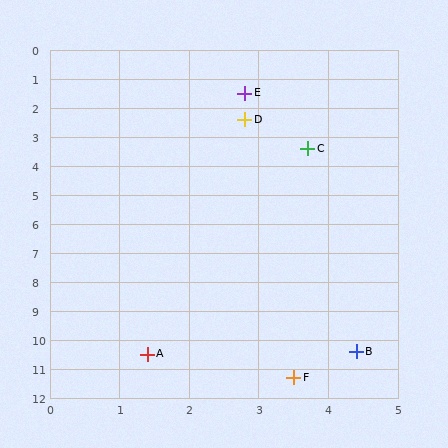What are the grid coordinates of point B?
Point B is at approximately (4.4, 10.4).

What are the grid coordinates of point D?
Point D is at approximately (2.8, 2.4).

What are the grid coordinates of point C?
Point C is at approximately (3.7, 3.4).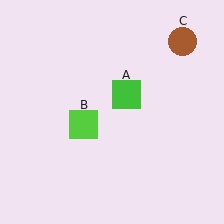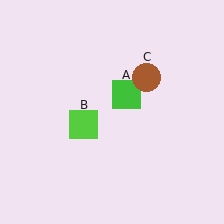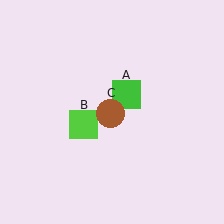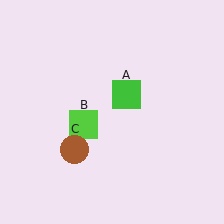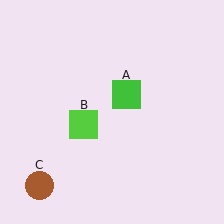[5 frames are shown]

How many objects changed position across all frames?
1 object changed position: brown circle (object C).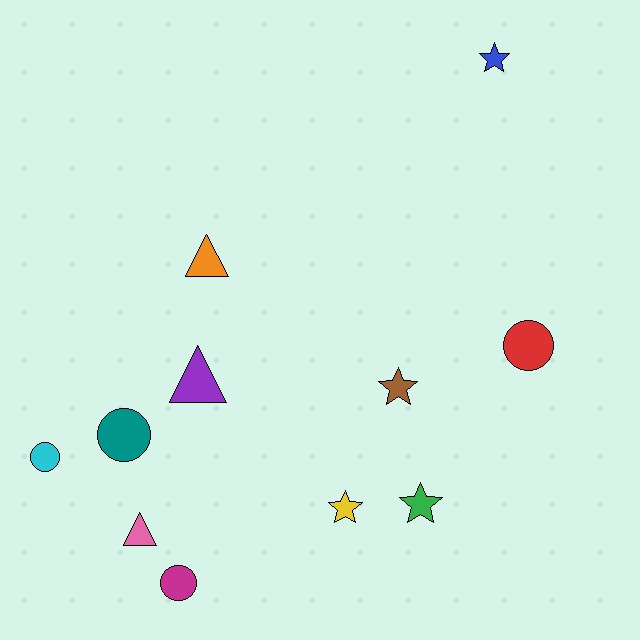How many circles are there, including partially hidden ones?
There are 4 circles.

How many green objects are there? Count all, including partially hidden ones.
There is 1 green object.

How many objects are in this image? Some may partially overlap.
There are 11 objects.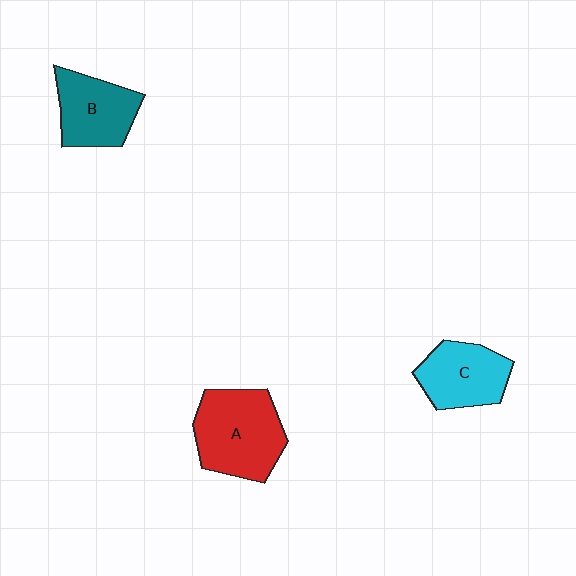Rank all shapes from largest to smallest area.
From largest to smallest: A (red), C (cyan), B (teal).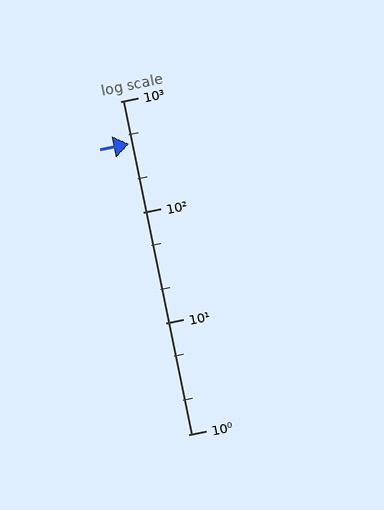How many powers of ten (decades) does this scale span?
The scale spans 3 decades, from 1 to 1000.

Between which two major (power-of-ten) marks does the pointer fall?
The pointer is between 100 and 1000.